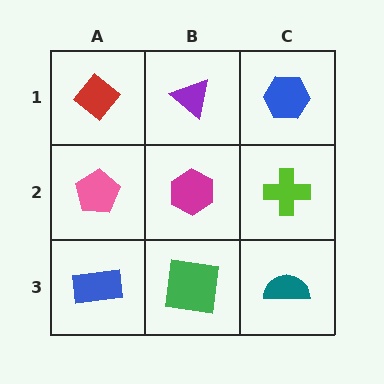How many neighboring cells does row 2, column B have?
4.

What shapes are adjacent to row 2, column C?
A blue hexagon (row 1, column C), a teal semicircle (row 3, column C), a magenta hexagon (row 2, column B).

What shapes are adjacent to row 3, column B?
A magenta hexagon (row 2, column B), a blue rectangle (row 3, column A), a teal semicircle (row 3, column C).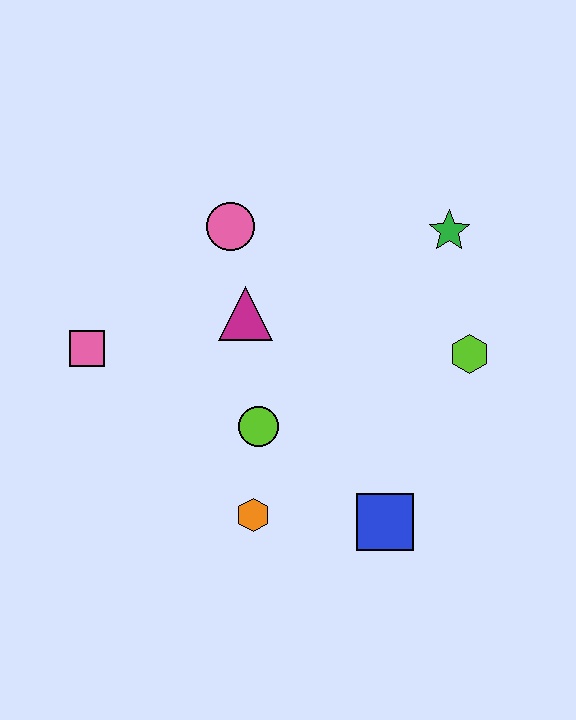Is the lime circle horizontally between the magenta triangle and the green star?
Yes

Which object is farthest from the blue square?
The pink square is farthest from the blue square.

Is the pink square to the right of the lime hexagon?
No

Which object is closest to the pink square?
The magenta triangle is closest to the pink square.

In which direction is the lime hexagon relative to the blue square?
The lime hexagon is above the blue square.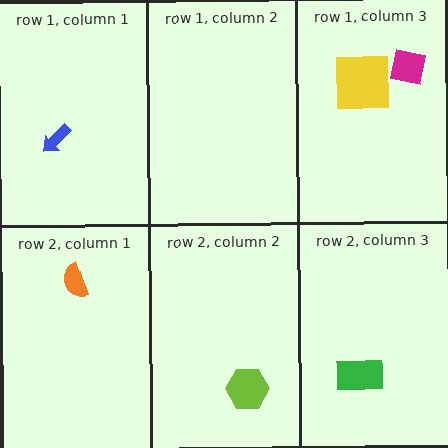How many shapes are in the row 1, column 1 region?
1.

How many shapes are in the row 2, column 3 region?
1.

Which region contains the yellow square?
The row 1, column 3 region.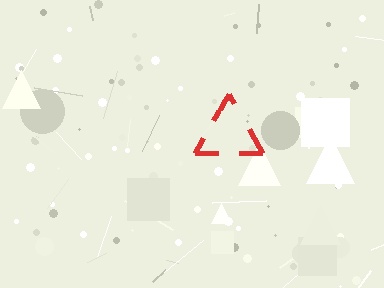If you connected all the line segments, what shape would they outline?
They would outline a triangle.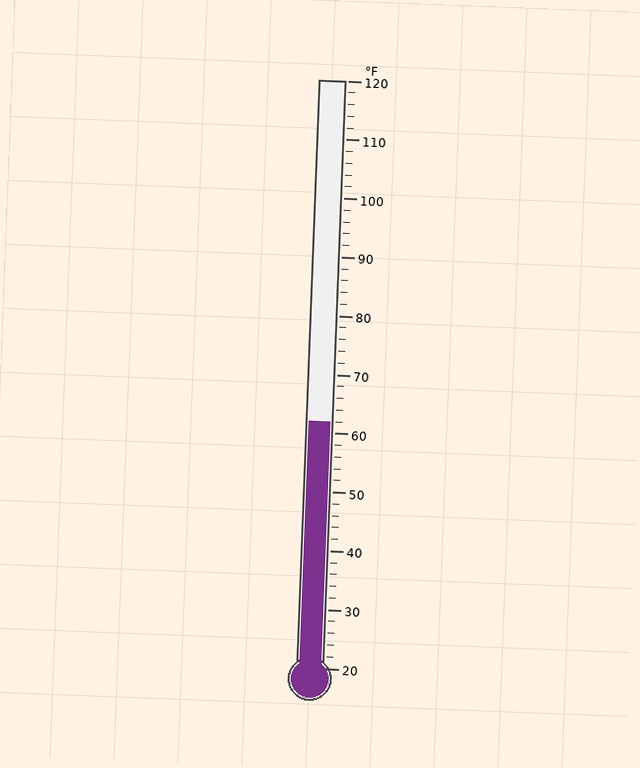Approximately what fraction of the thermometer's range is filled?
The thermometer is filled to approximately 40% of its range.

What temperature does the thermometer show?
The thermometer shows approximately 62°F.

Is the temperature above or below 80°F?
The temperature is below 80°F.